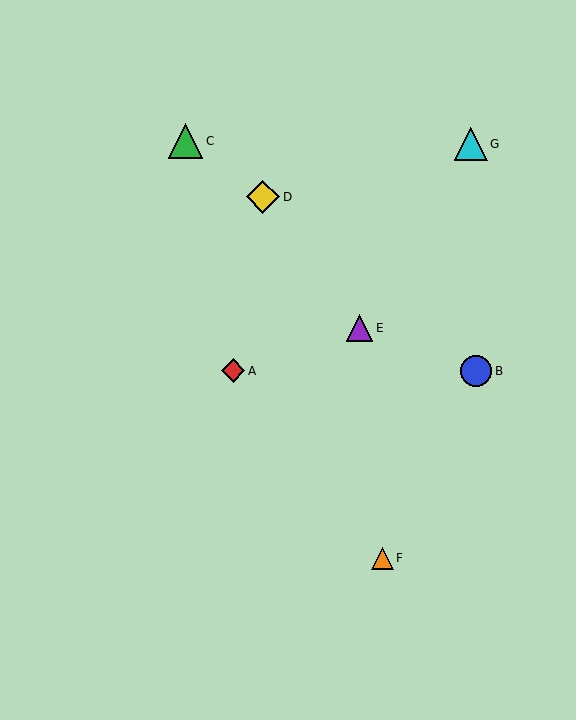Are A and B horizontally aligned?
Yes, both are at y≈371.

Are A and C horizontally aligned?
No, A is at y≈371 and C is at y≈141.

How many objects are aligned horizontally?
2 objects (A, B) are aligned horizontally.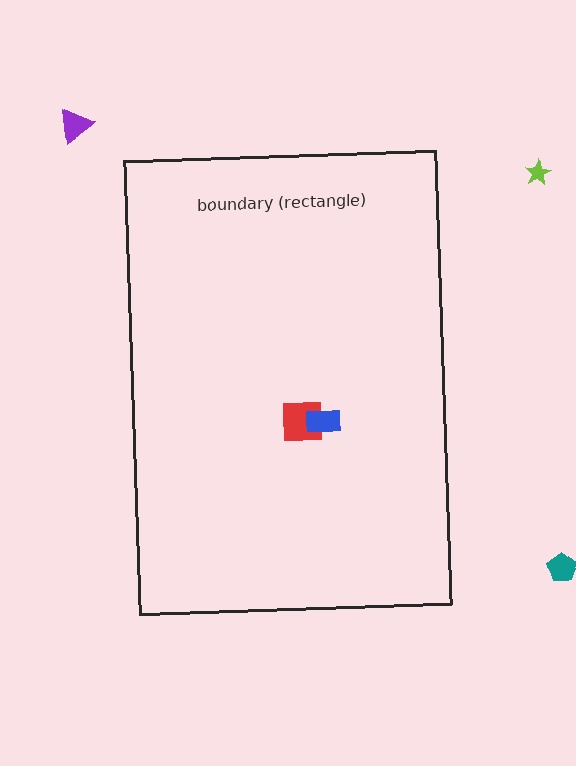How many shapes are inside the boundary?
2 inside, 3 outside.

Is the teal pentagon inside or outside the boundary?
Outside.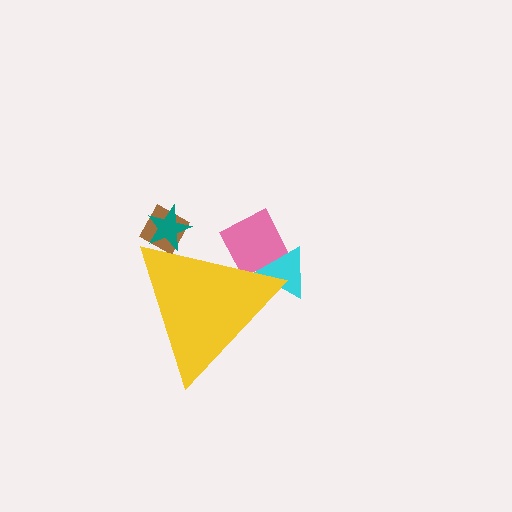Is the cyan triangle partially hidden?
Yes, the cyan triangle is partially hidden behind the yellow triangle.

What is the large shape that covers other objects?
A yellow triangle.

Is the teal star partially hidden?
Yes, the teal star is partially hidden behind the yellow triangle.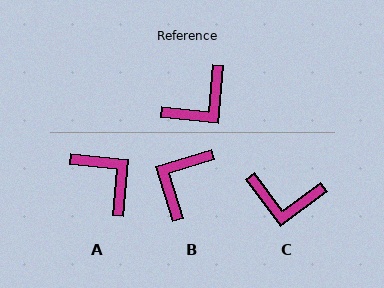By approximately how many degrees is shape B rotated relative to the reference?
Approximately 157 degrees clockwise.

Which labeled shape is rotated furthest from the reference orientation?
B, about 157 degrees away.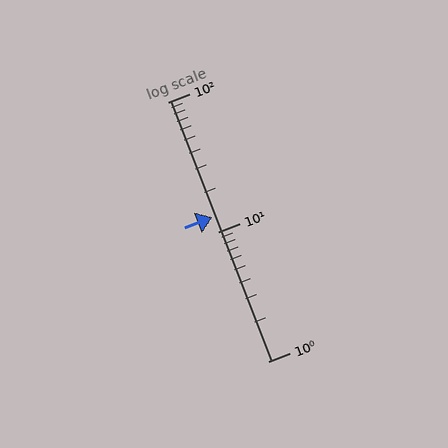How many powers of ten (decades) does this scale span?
The scale spans 2 decades, from 1 to 100.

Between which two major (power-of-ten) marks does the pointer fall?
The pointer is between 10 and 100.